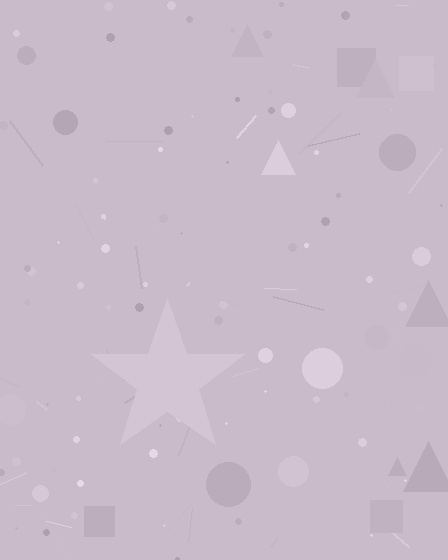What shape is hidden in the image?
A star is hidden in the image.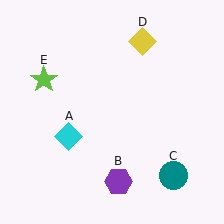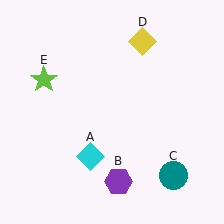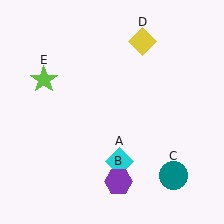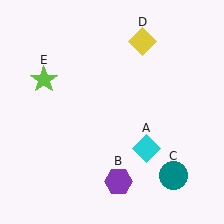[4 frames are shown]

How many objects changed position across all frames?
1 object changed position: cyan diamond (object A).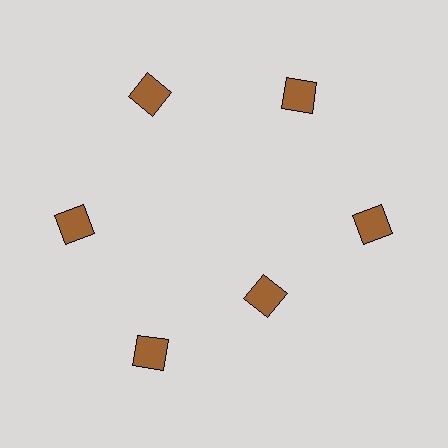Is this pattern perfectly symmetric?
No. The 6 brown diamonds are arranged in a ring, but one element near the 5 o'clock position is pulled inward toward the center, breaking the 6-fold rotational symmetry.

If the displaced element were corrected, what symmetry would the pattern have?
It would have 6-fold rotational symmetry — the pattern would map onto itself every 60 degrees.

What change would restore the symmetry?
The symmetry would be restored by moving it outward, back onto the ring so that all 6 diamonds sit at equal angles and equal distance from the center.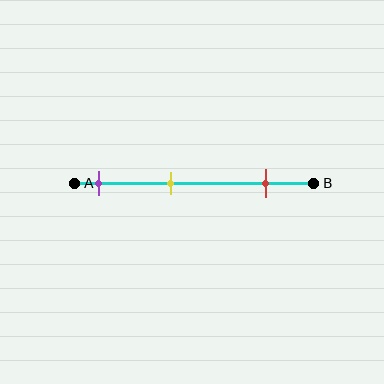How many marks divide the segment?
There are 3 marks dividing the segment.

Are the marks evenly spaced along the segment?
Yes, the marks are approximately evenly spaced.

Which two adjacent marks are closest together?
The purple and yellow marks are the closest adjacent pair.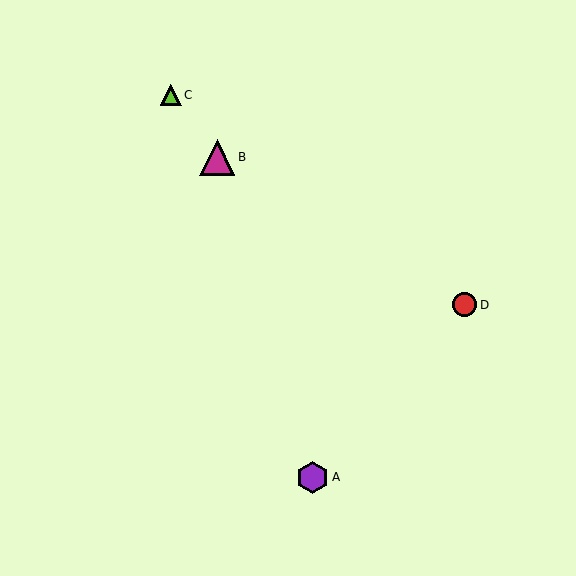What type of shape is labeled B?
Shape B is a magenta triangle.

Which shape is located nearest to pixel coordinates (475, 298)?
The red circle (labeled D) at (465, 305) is nearest to that location.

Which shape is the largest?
The magenta triangle (labeled B) is the largest.